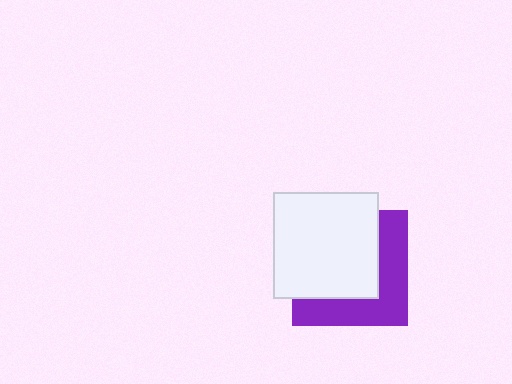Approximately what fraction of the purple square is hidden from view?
Roughly 59% of the purple square is hidden behind the white square.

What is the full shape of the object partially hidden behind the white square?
The partially hidden object is a purple square.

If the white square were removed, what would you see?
You would see the complete purple square.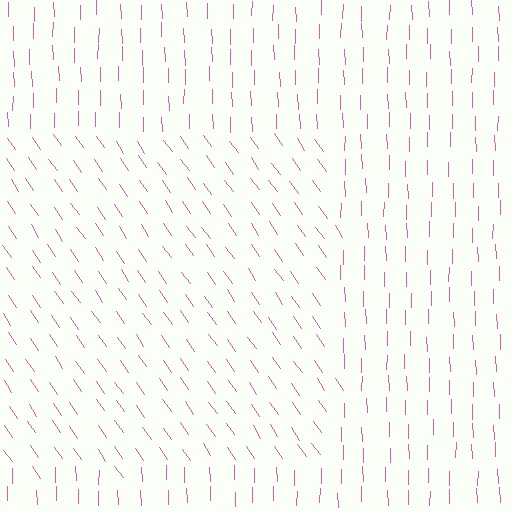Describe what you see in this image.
The image is filled with small pink line segments. A rectangle region in the image has lines oriented differently from the surrounding lines, creating a visible texture boundary.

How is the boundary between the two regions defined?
The boundary is defined purely by a change in line orientation (approximately 34 degrees difference). All lines are the same color and thickness.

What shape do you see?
I see a rectangle.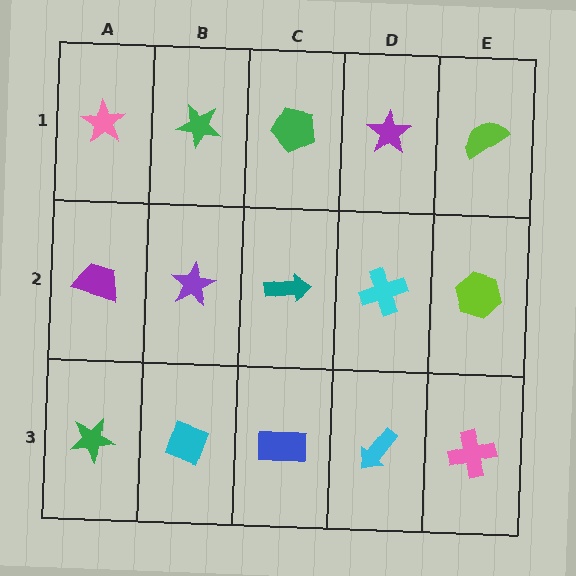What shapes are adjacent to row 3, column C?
A teal arrow (row 2, column C), a cyan diamond (row 3, column B), a cyan arrow (row 3, column D).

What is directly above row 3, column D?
A cyan cross.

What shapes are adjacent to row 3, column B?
A purple star (row 2, column B), a green star (row 3, column A), a blue rectangle (row 3, column C).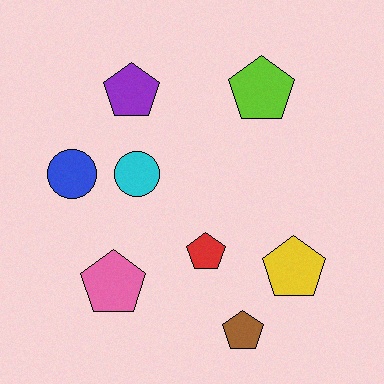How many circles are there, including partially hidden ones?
There are 2 circles.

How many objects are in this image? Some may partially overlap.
There are 8 objects.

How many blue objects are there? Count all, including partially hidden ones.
There is 1 blue object.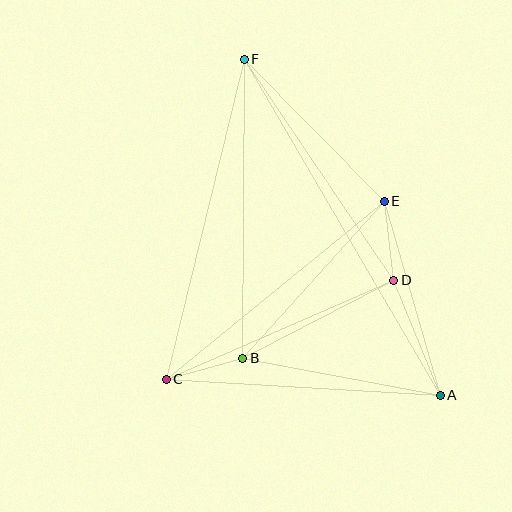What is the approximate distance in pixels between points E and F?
The distance between E and F is approximately 199 pixels.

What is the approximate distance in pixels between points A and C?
The distance between A and C is approximately 275 pixels.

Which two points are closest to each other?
Points B and C are closest to each other.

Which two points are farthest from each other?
Points A and F are farthest from each other.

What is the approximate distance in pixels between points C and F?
The distance between C and F is approximately 330 pixels.